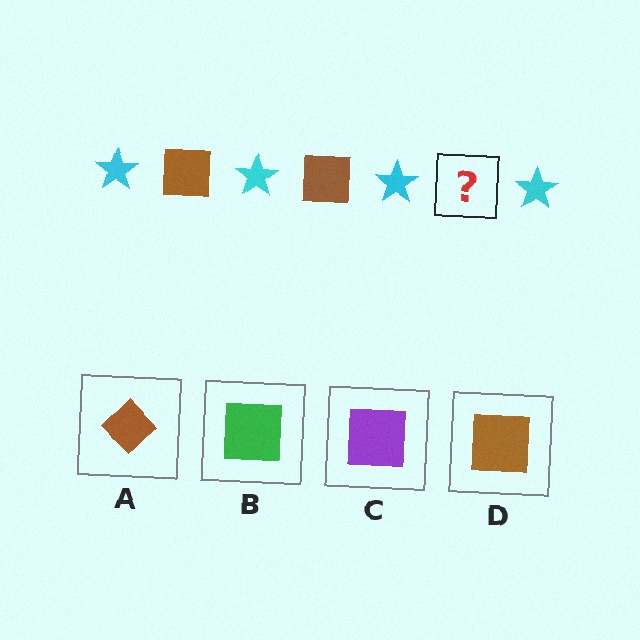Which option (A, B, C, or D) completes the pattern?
D.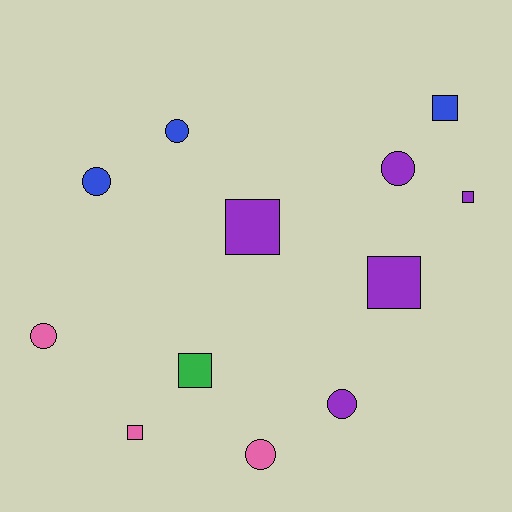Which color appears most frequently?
Purple, with 5 objects.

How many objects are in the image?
There are 12 objects.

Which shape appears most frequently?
Square, with 6 objects.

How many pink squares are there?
There is 1 pink square.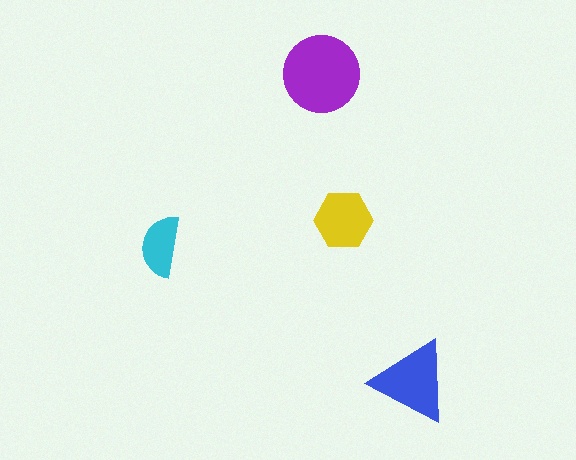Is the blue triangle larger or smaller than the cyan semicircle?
Larger.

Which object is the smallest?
The cyan semicircle.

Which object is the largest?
The purple circle.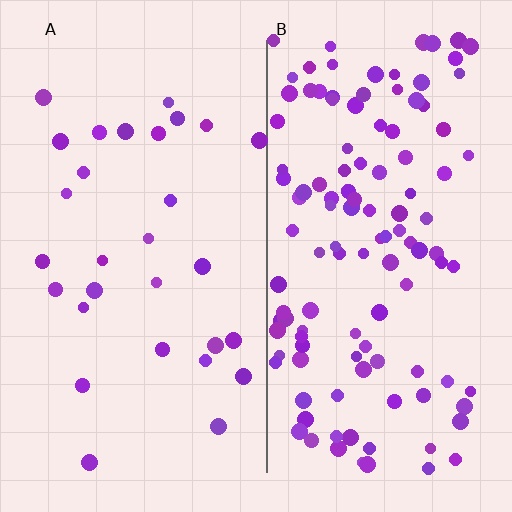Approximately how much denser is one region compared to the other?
Approximately 4.1× — region B over region A.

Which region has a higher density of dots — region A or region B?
B (the right).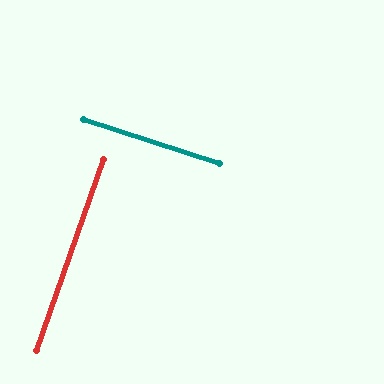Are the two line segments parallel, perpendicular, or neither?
Perpendicular — they meet at approximately 88°.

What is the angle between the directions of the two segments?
Approximately 88 degrees.